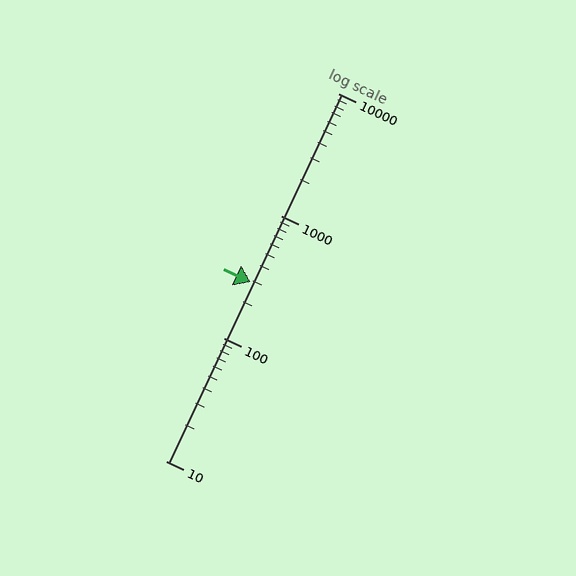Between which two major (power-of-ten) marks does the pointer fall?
The pointer is between 100 and 1000.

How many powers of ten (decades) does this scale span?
The scale spans 3 decades, from 10 to 10000.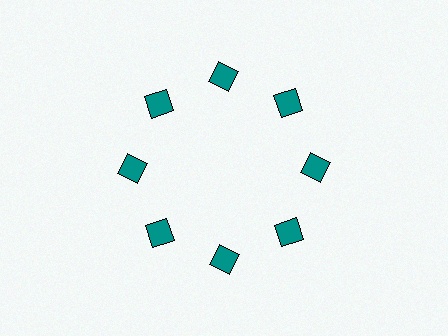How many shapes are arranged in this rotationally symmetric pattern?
There are 8 shapes, arranged in 8 groups of 1.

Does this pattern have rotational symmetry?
Yes, this pattern has 8-fold rotational symmetry. It looks the same after rotating 45 degrees around the center.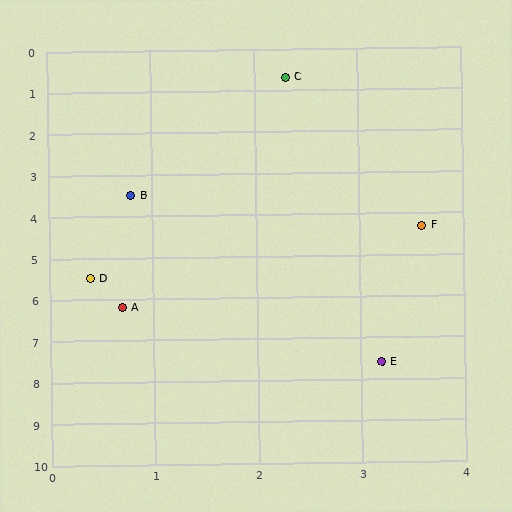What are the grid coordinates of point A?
Point A is at approximately (0.7, 6.2).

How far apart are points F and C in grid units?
Points F and C are about 3.8 grid units apart.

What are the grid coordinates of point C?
Point C is at approximately (2.3, 0.7).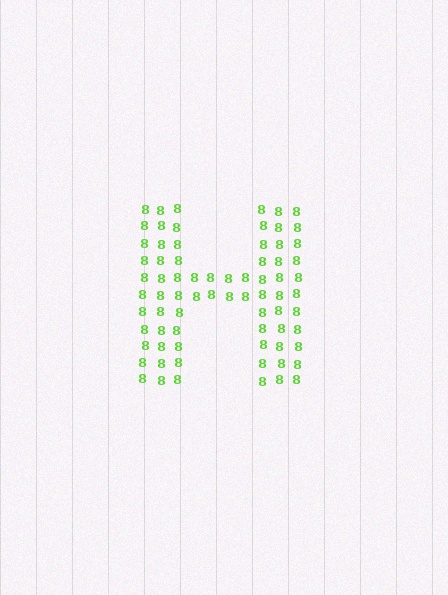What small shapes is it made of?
It is made of small digit 8's.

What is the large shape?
The large shape is the letter H.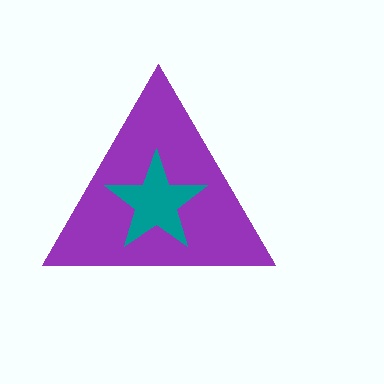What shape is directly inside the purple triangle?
The teal star.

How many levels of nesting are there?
2.